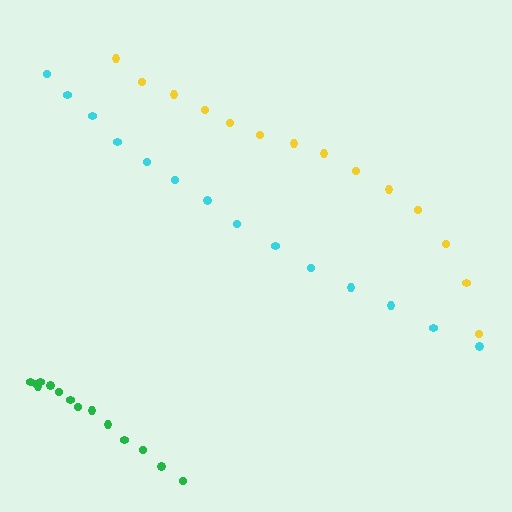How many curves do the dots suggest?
There are 3 distinct paths.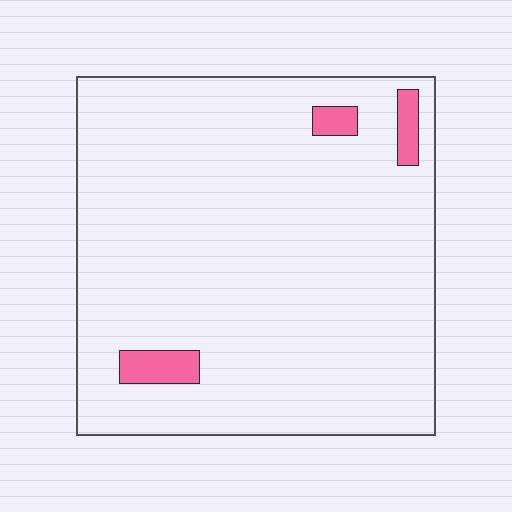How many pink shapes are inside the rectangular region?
3.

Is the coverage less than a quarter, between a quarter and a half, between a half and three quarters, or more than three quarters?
Less than a quarter.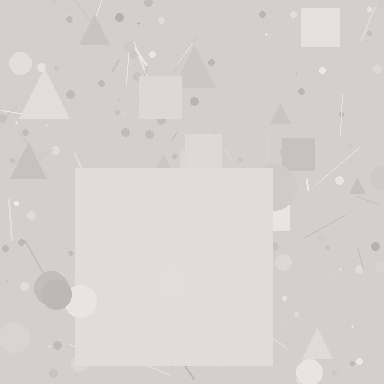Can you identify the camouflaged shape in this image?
The camouflaged shape is a square.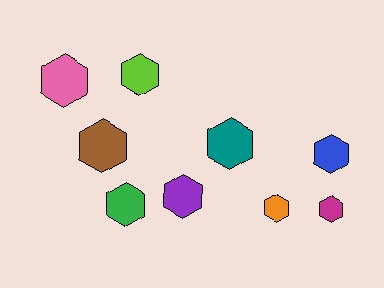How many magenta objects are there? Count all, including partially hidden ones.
There is 1 magenta object.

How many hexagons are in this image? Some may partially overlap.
There are 9 hexagons.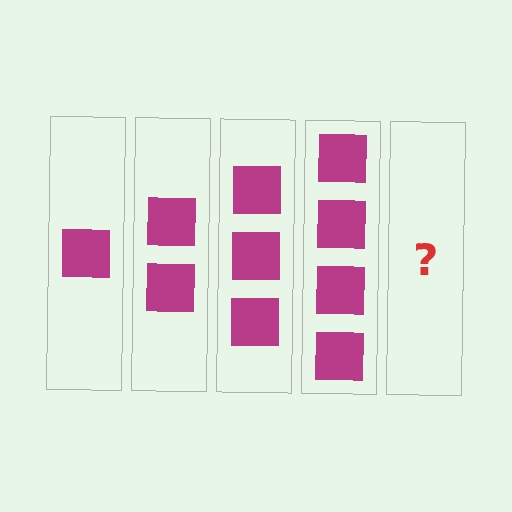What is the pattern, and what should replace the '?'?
The pattern is that each step adds one more square. The '?' should be 5 squares.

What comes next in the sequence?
The next element should be 5 squares.